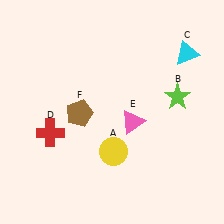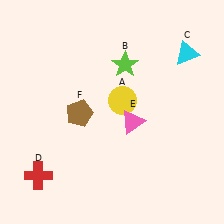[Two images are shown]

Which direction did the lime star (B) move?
The lime star (B) moved left.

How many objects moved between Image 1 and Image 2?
3 objects moved between the two images.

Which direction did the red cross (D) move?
The red cross (D) moved down.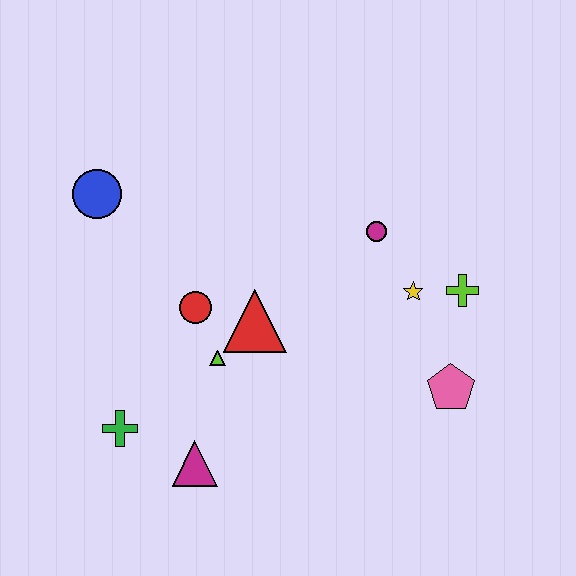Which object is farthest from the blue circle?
The pink pentagon is farthest from the blue circle.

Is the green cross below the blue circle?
Yes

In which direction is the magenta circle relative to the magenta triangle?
The magenta circle is above the magenta triangle.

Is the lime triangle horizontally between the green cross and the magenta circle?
Yes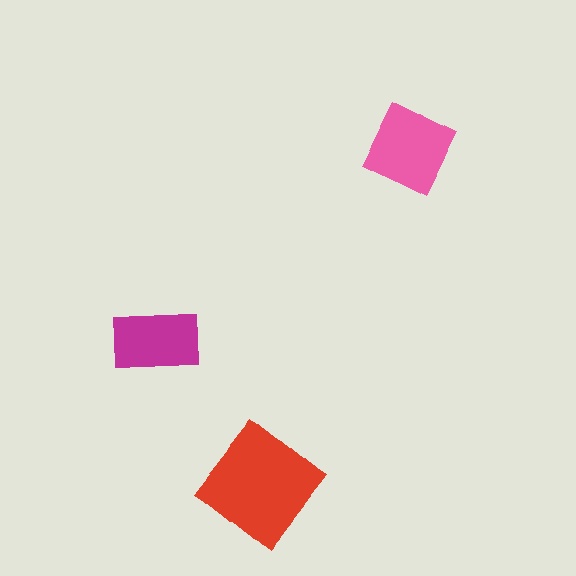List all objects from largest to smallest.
The red diamond, the pink diamond, the magenta rectangle.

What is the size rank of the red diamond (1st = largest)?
1st.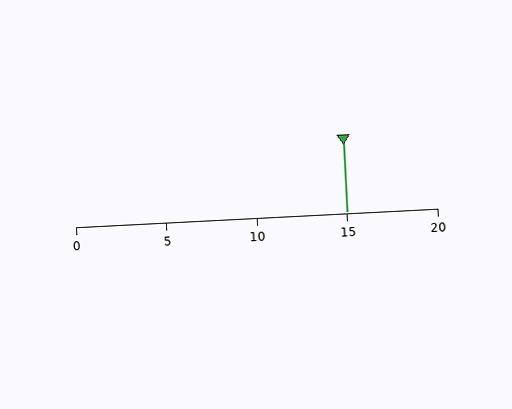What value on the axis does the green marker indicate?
The marker indicates approximately 15.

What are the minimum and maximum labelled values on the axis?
The axis runs from 0 to 20.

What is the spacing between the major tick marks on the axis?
The major ticks are spaced 5 apart.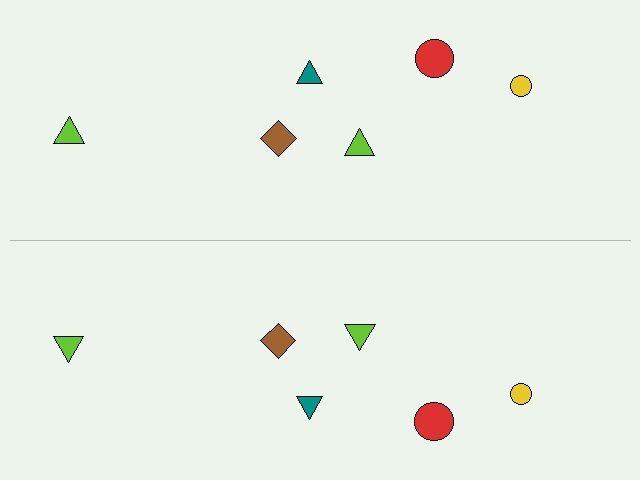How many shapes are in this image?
There are 12 shapes in this image.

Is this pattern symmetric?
Yes, this pattern has bilateral (reflection) symmetry.